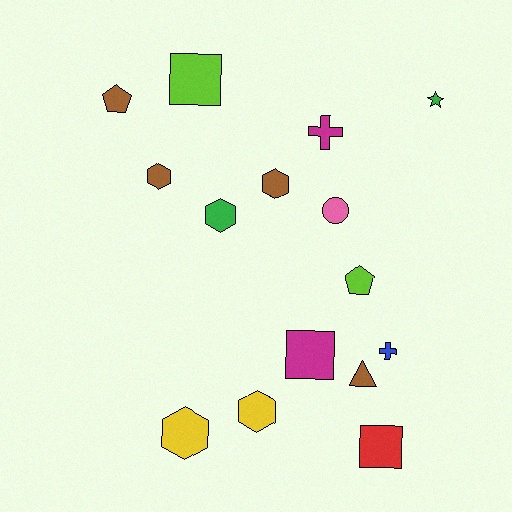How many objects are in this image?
There are 15 objects.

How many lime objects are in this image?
There are 2 lime objects.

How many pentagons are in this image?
There are 2 pentagons.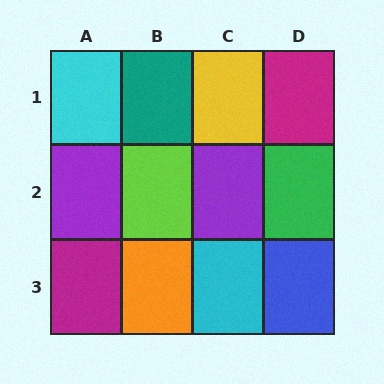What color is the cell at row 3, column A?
Magenta.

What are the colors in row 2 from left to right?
Purple, lime, purple, green.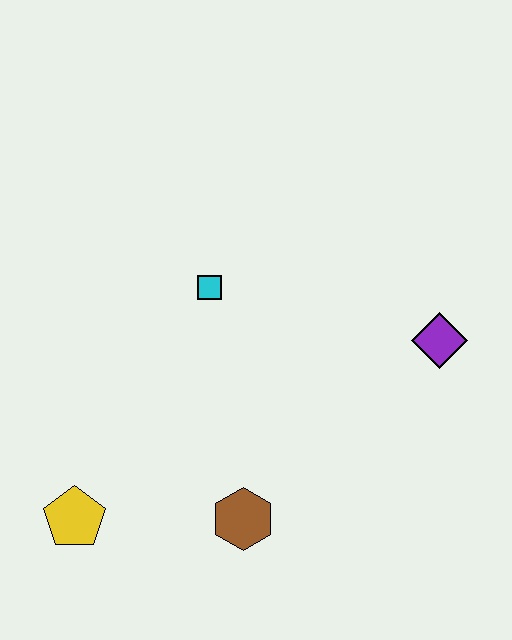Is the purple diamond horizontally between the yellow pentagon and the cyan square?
No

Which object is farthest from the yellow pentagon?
The purple diamond is farthest from the yellow pentagon.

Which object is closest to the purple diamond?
The cyan square is closest to the purple diamond.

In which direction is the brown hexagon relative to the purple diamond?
The brown hexagon is to the left of the purple diamond.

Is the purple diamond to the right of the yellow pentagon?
Yes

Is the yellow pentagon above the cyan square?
No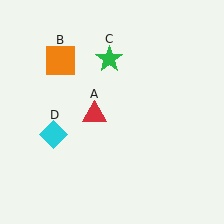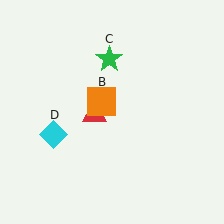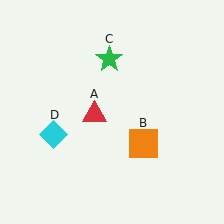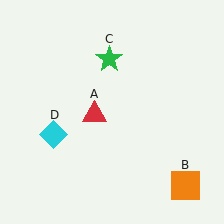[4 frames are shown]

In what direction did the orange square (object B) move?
The orange square (object B) moved down and to the right.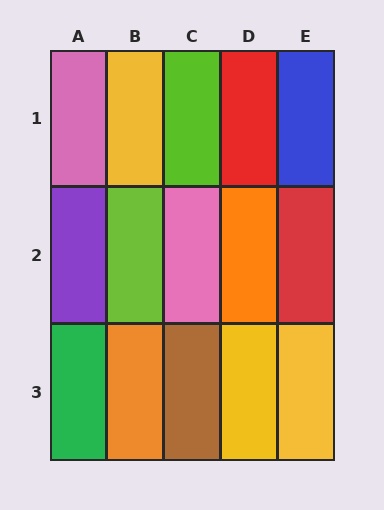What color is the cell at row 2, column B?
Lime.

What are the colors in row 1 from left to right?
Pink, yellow, lime, red, blue.